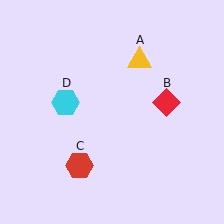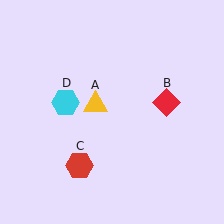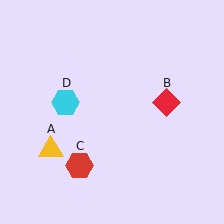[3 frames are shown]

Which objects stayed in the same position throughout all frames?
Red diamond (object B) and red hexagon (object C) and cyan hexagon (object D) remained stationary.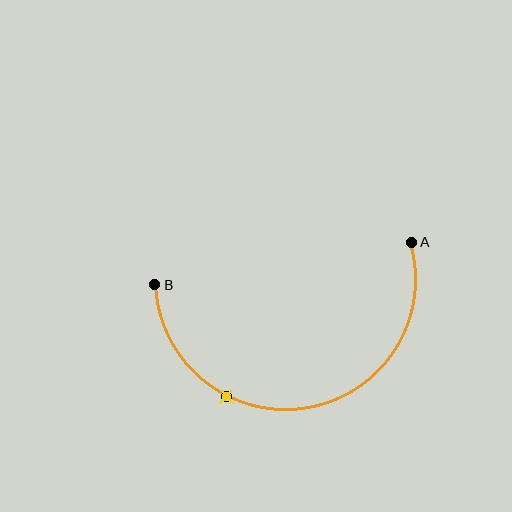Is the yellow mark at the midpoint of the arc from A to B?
No. The yellow mark lies on the arc but is closer to endpoint B. The arc midpoint would be at the point on the curve equidistant along the arc from both A and B.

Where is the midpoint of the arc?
The arc midpoint is the point on the curve farthest from the straight line joining A and B. It sits below that line.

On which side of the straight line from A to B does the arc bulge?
The arc bulges below the straight line connecting A and B.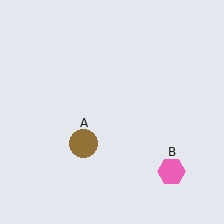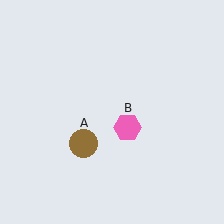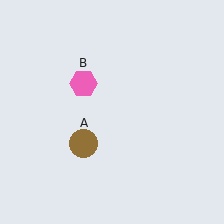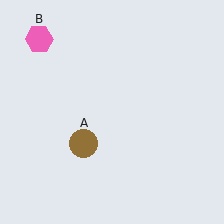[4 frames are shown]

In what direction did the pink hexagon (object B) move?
The pink hexagon (object B) moved up and to the left.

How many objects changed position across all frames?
1 object changed position: pink hexagon (object B).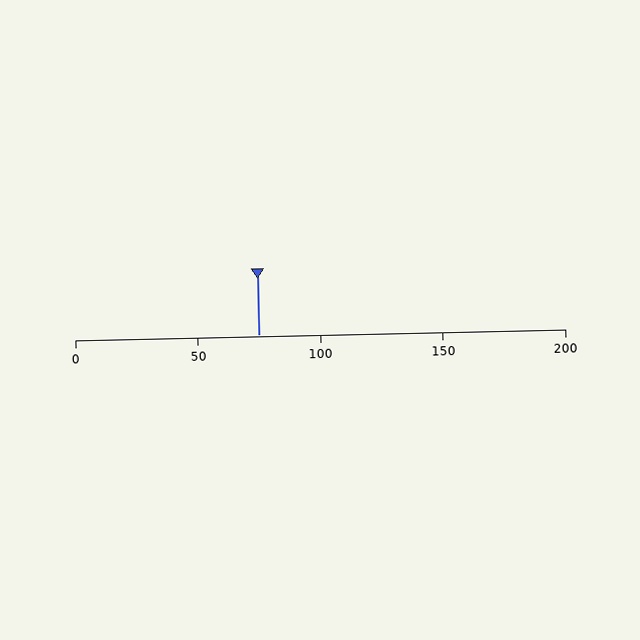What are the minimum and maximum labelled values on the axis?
The axis runs from 0 to 200.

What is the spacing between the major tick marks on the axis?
The major ticks are spaced 50 apart.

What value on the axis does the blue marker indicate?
The marker indicates approximately 75.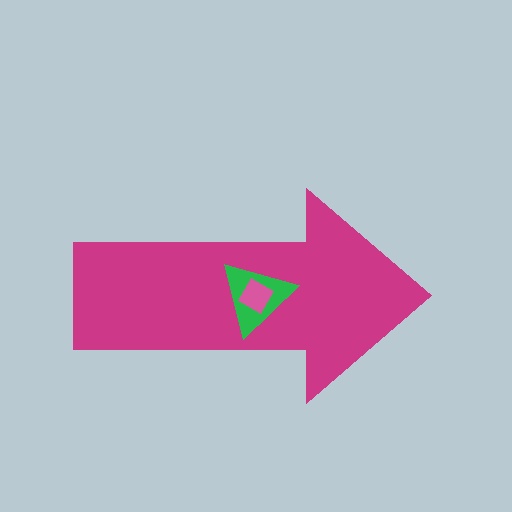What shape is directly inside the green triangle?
The pink diamond.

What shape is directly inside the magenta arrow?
The green triangle.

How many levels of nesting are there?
3.